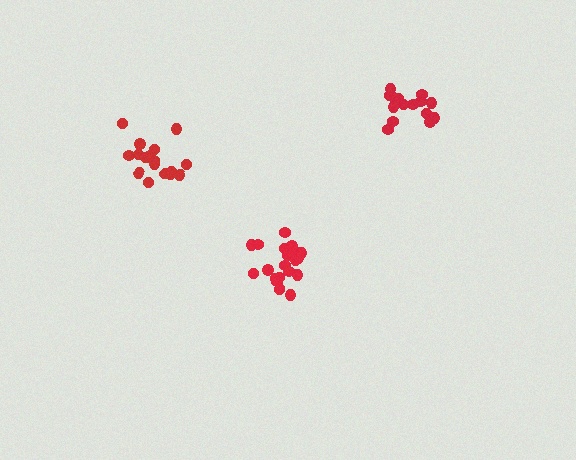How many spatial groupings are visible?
There are 3 spatial groupings.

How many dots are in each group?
Group 1: 17 dots, Group 2: 21 dots, Group 3: 16 dots (54 total).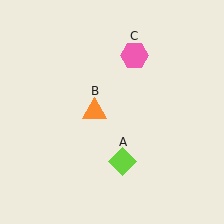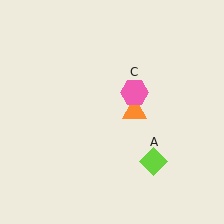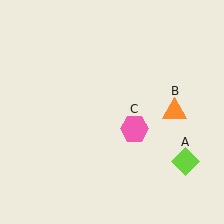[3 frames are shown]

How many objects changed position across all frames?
3 objects changed position: lime diamond (object A), orange triangle (object B), pink hexagon (object C).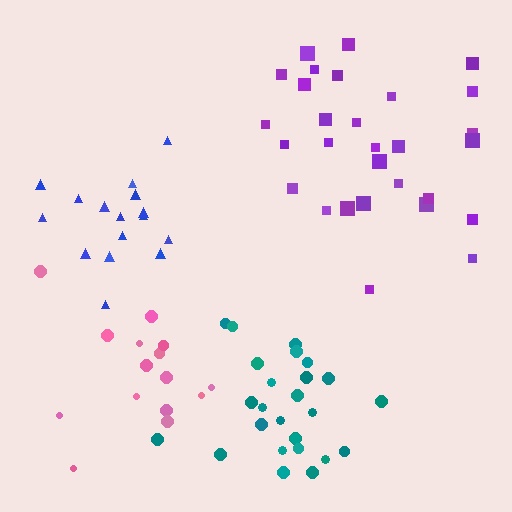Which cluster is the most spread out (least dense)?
Teal.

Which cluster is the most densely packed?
Blue.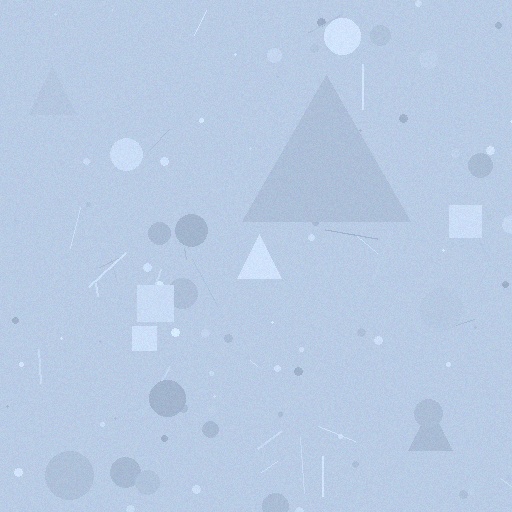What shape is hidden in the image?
A triangle is hidden in the image.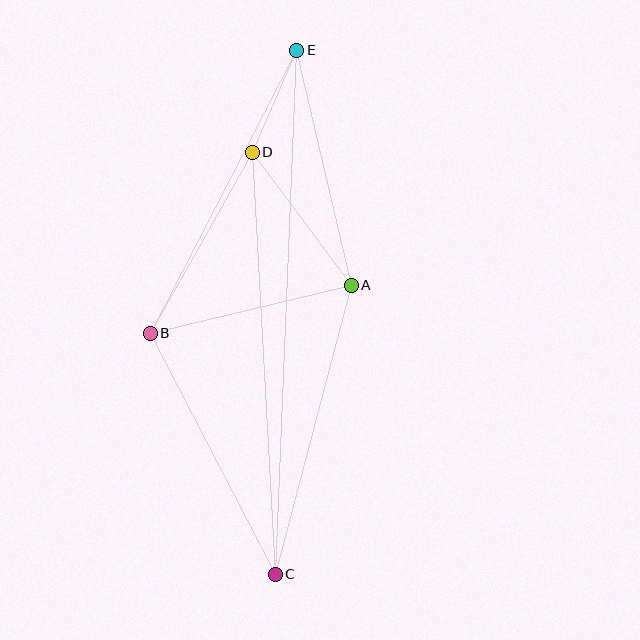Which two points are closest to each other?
Points D and E are closest to each other.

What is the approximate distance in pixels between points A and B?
The distance between A and B is approximately 206 pixels.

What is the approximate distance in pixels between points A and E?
The distance between A and E is approximately 242 pixels.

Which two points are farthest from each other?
Points C and E are farthest from each other.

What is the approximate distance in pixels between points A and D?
The distance between A and D is approximately 166 pixels.